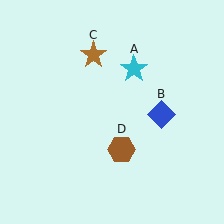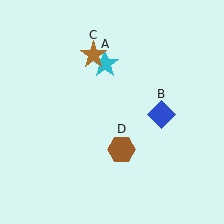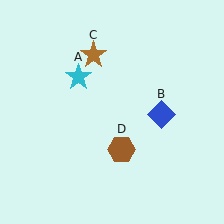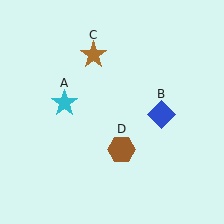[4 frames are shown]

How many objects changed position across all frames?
1 object changed position: cyan star (object A).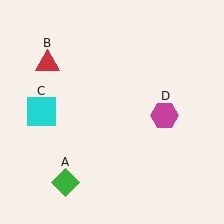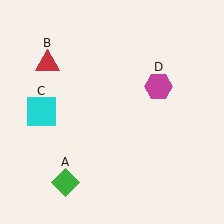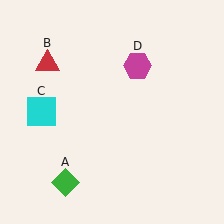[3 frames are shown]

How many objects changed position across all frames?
1 object changed position: magenta hexagon (object D).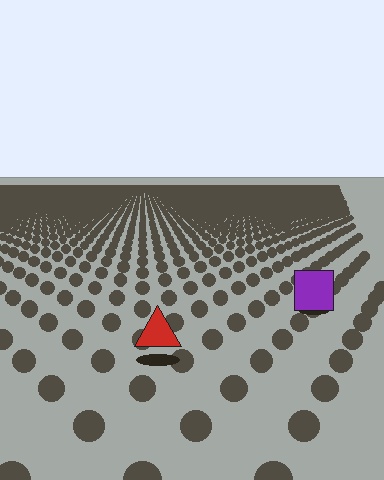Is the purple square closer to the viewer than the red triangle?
No. The red triangle is closer — you can tell from the texture gradient: the ground texture is coarser near it.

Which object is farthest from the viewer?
The purple square is farthest from the viewer. It appears smaller and the ground texture around it is denser.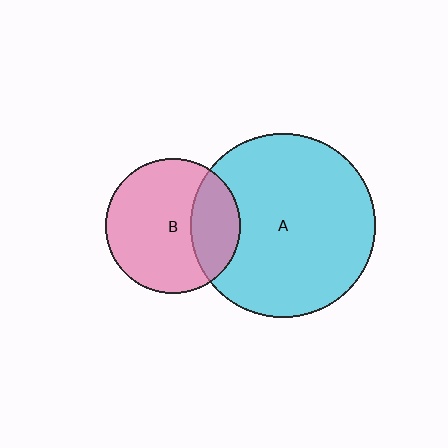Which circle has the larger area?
Circle A (cyan).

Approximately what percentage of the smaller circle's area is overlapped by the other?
Approximately 25%.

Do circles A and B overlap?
Yes.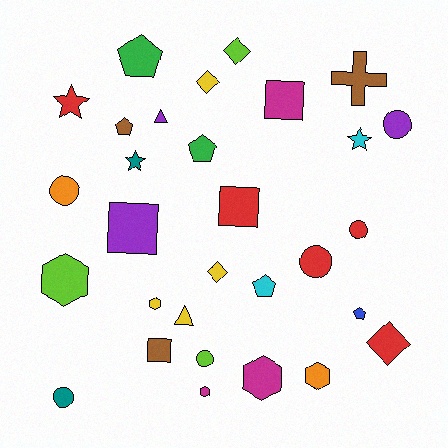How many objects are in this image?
There are 30 objects.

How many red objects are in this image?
There are 5 red objects.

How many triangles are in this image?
There are 2 triangles.